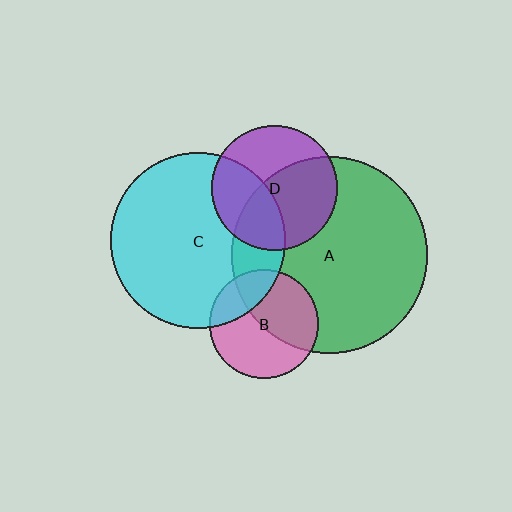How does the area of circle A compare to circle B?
Approximately 3.3 times.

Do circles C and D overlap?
Yes.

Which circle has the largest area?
Circle A (green).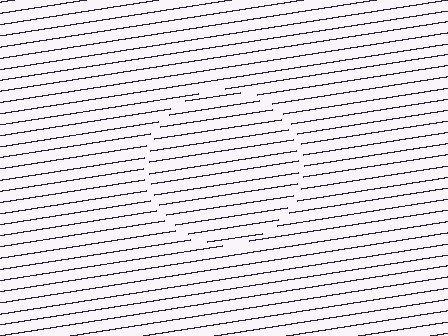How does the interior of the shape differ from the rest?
The interior of the shape contains the same grating, shifted by half a period — the contour is defined by the phase discontinuity where line-ends from the inner and outer gratings abut.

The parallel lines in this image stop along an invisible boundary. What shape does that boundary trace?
An illusory circle. The interior of the shape contains the same grating, shifted by half a period — the contour is defined by the phase discontinuity where line-ends from the inner and outer gratings abut.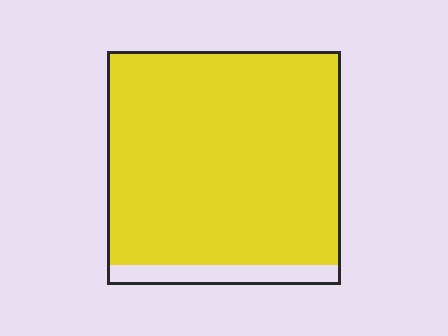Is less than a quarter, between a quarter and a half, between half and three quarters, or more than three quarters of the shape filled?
More than three quarters.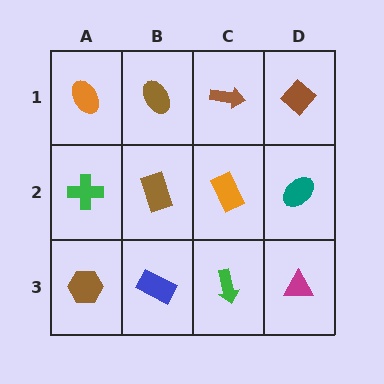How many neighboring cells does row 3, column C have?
3.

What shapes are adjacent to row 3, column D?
A teal ellipse (row 2, column D), a green arrow (row 3, column C).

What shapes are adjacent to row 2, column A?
An orange ellipse (row 1, column A), a brown hexagon (row 3, column A), a brown rectangle (row 2, column B).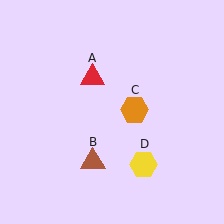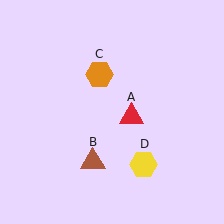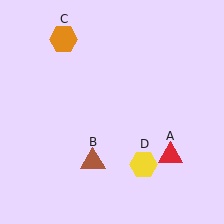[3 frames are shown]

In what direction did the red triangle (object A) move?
The red triangle (object A) moved down and to the right.